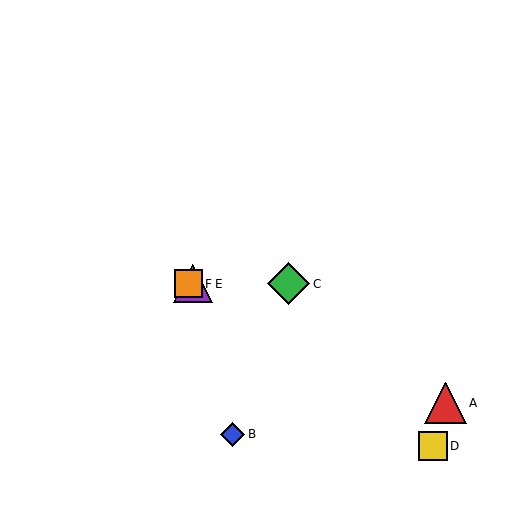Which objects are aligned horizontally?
Objects C, E, F are aligned horizontally.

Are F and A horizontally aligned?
No, F is at y≈284 and A is at y≈403.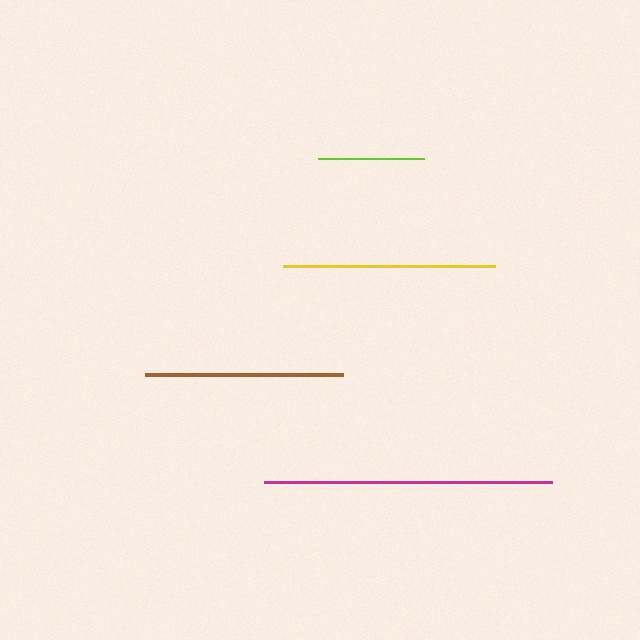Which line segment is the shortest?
The lime line is the shortest at approximately 106 pixels.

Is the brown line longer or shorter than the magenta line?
The magenta line is longer than the brown line.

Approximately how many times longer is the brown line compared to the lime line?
The brown line is approximately 1.9 times the length of the lime line.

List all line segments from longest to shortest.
From longest to shortest: magenta, yellow, brown, lime.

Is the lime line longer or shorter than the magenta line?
The magenta line is longer than the lime line.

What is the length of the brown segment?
The brown segment is approximately 198 pixels long.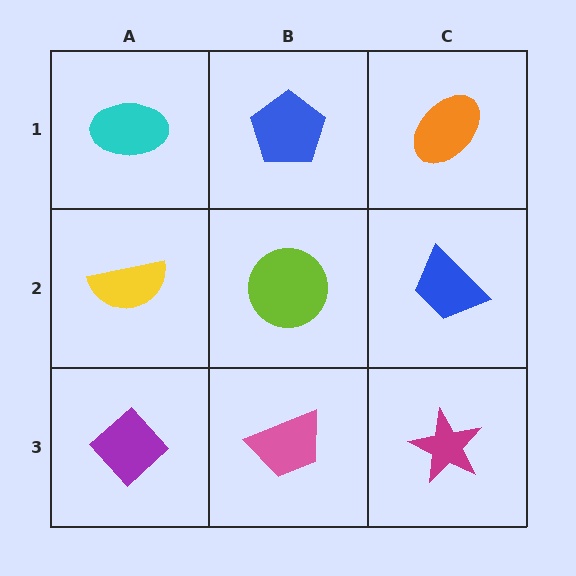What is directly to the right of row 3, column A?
A pink trapezoid.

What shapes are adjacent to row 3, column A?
A yellow semicircle (row 2, column A), a pink trapezoid (row 3, column B).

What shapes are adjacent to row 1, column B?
A lime circle (row 2, column B), a cyan ellipse (row 1, column A), an orange ellipse (row 1, column C).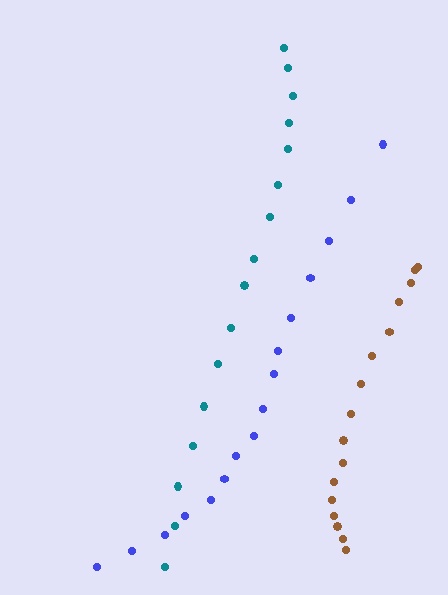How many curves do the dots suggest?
There are 3 distinct paths.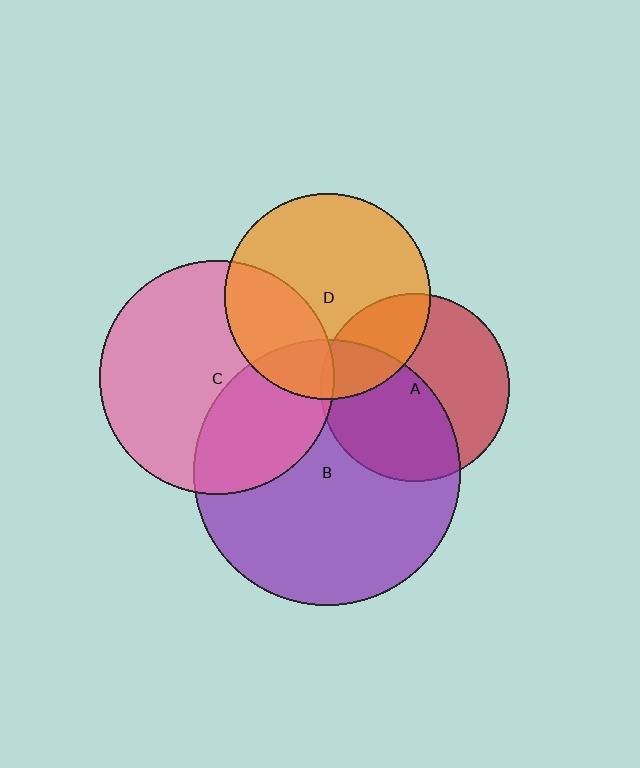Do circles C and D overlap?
Yes.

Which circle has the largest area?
Circle B (purple).